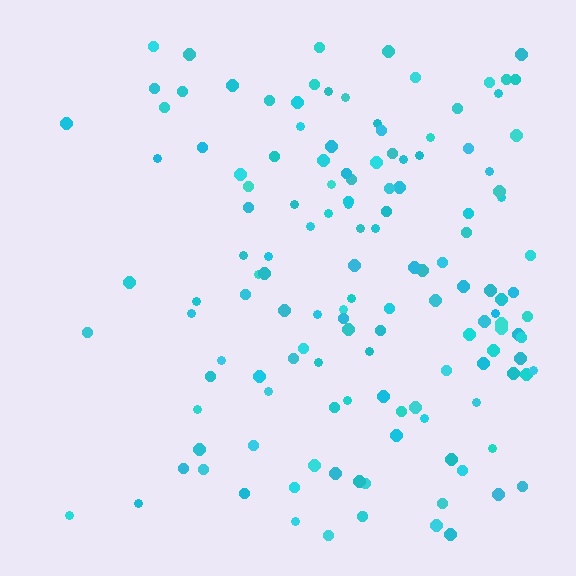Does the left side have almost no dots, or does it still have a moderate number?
Still a moderate number, just noticeably fewer than the right.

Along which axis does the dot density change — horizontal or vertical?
Horizontal.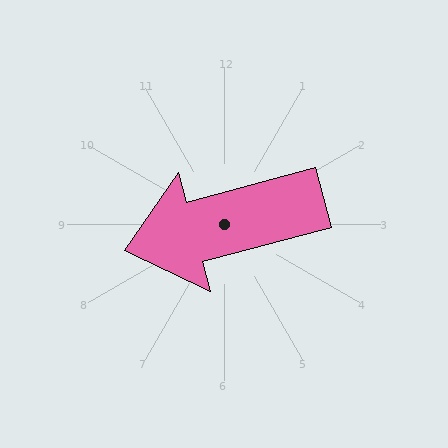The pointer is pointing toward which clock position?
Roughly 9 o'clock.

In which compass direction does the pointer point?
West.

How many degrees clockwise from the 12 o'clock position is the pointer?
Approximately 255 degrees.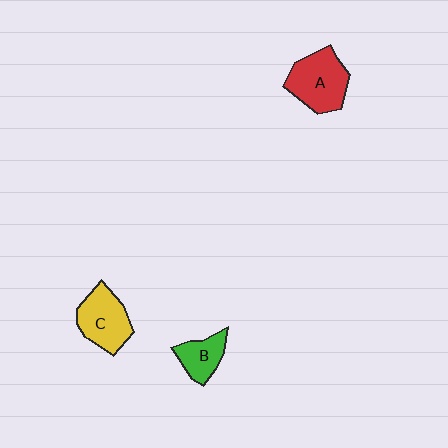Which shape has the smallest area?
Shape B (green).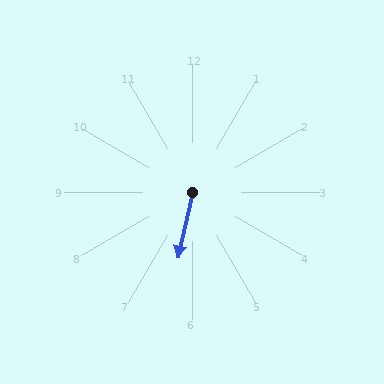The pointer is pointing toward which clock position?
Roughly 6 o'clock.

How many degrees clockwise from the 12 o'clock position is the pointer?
Approximately 193 degrees.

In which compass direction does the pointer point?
South.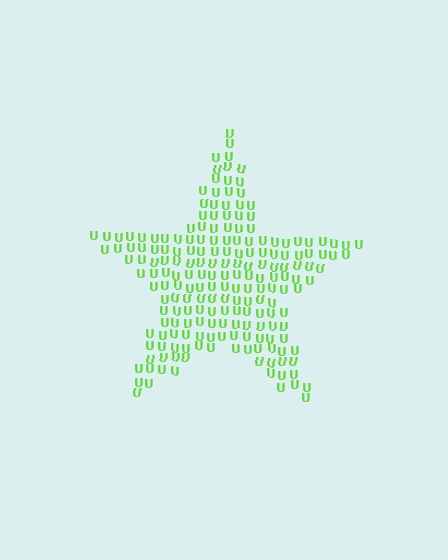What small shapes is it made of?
It is made of small letter U's.